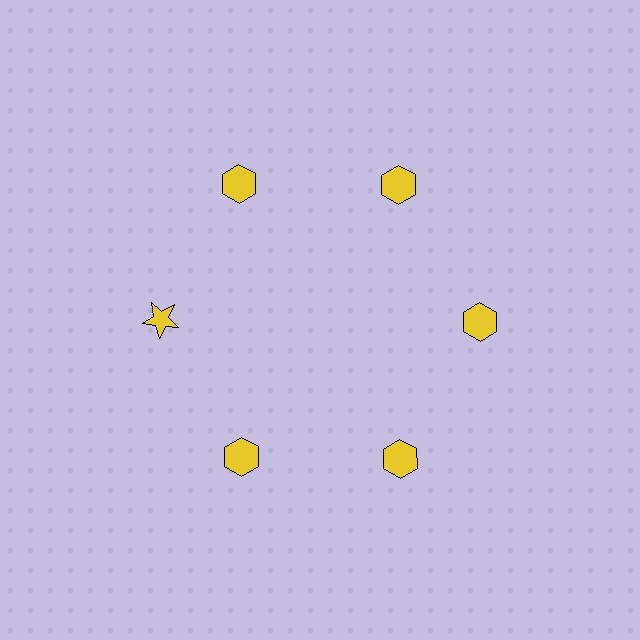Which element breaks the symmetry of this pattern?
The yellow star at roughly the 9 o'clock position breaks the symmetry. All other shapes are yellow hexagons.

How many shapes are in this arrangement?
There are 6 shapes arranged in a ring pattern.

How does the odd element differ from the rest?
It has a different shape: star instead of hexagon.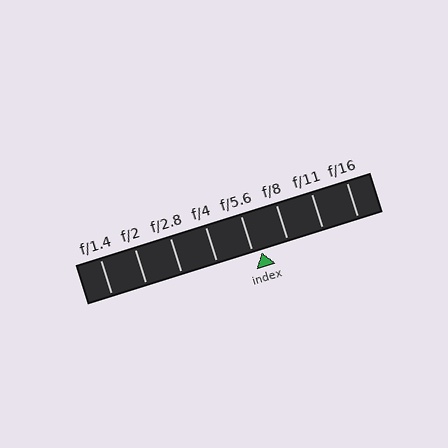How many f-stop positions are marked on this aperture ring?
There are 8 f-stop positions marked.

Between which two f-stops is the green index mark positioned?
The index mark is between f/5.6 and f/8.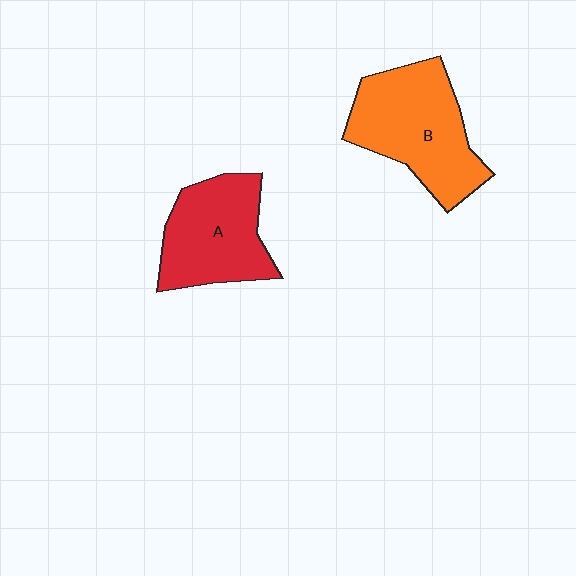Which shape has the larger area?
Shape B (orange).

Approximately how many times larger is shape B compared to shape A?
Approximately 1.2 times.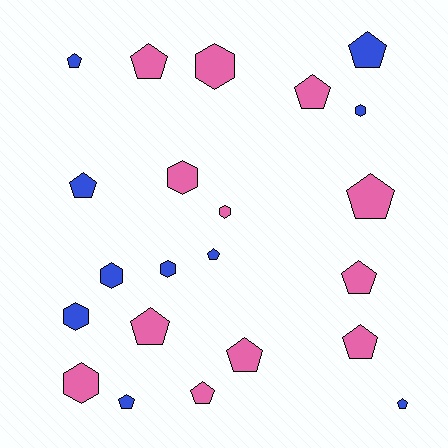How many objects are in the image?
There are 22 objects.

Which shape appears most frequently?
Pentagon, with 14 objects.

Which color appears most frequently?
Pink, with 12 objects.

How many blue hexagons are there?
There are 4 blue hexagons.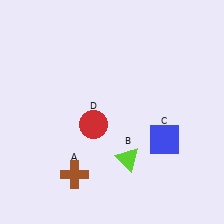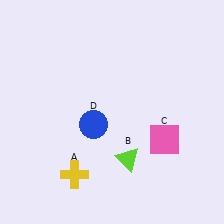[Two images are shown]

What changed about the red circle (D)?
In Image 1, D is red. In Image 2, it changed to blue.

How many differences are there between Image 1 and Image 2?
There are 3 differences between the two images.